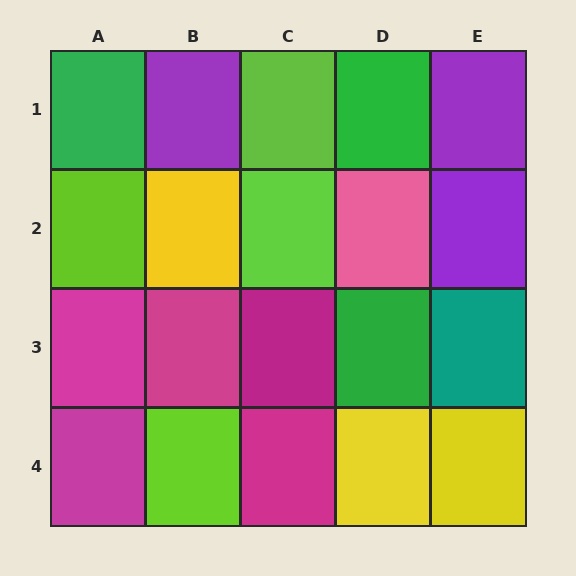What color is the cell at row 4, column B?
Lime.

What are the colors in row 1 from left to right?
Green, purple, lime, green, purple.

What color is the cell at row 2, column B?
Yellow.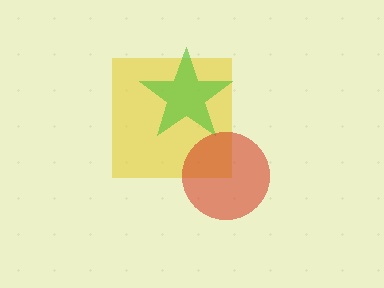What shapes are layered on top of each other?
The layered shapes are: a yellow square, a lime star, a red circle.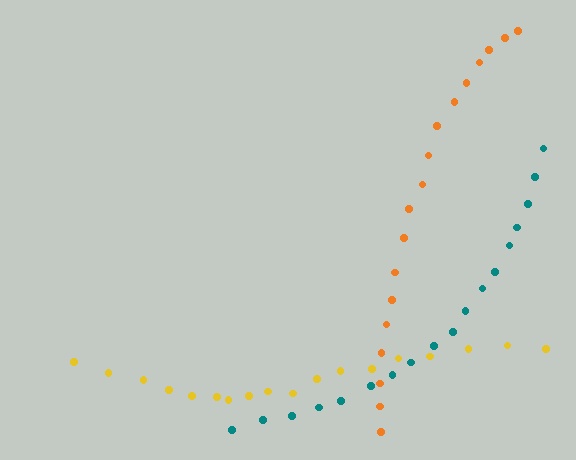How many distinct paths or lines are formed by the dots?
There are 3 distinct paths.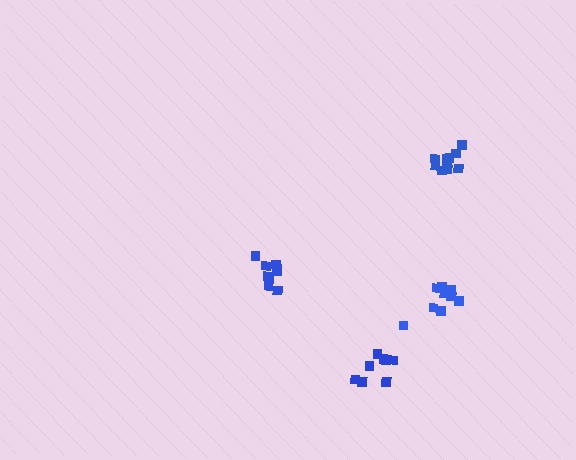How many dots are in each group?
Group 1: 9 dots, Group 2: 9 dots, Group 3: 11 dots, Group 4: 9 dots (38 total).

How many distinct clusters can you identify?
There are 4 distinct clusters.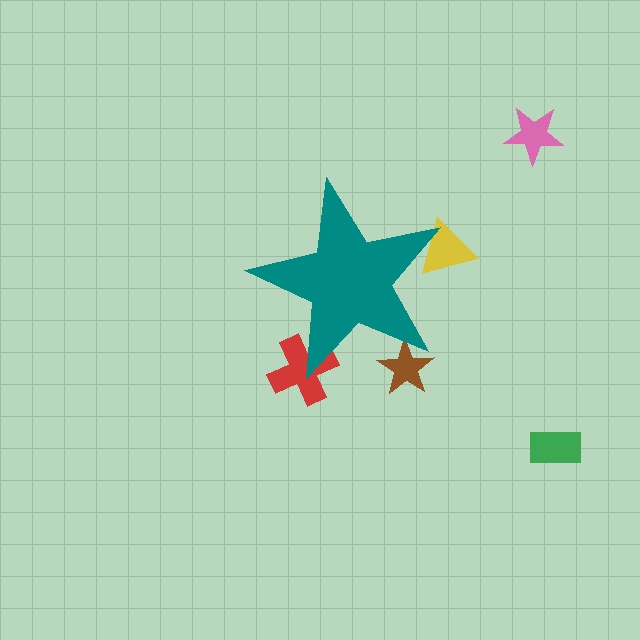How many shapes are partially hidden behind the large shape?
3 shapes are partially hidden.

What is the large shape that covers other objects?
A teal star.